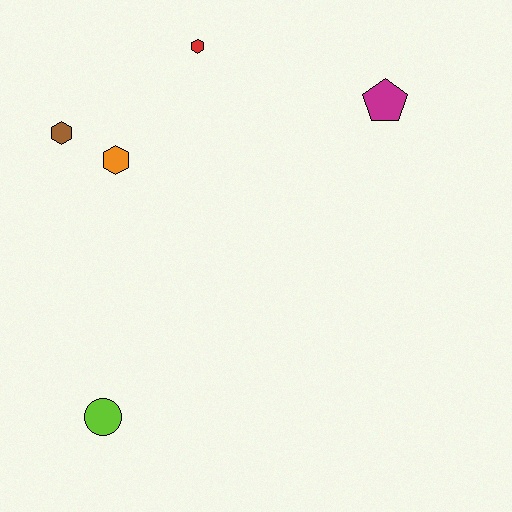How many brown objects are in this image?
There is 1 brown object.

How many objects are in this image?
There are 5 objects.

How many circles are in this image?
There is 1 circle.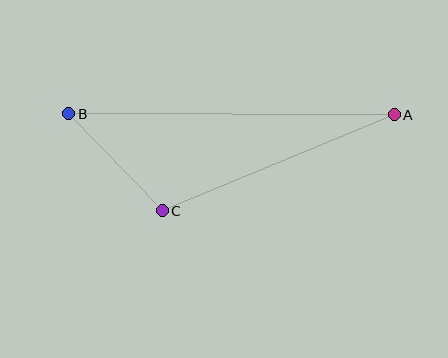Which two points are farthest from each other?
Points A and B are farthest from each other.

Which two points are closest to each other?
Points B and C are closest to each other.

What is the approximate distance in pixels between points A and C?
The distance between A and C is approximately 251 pixels.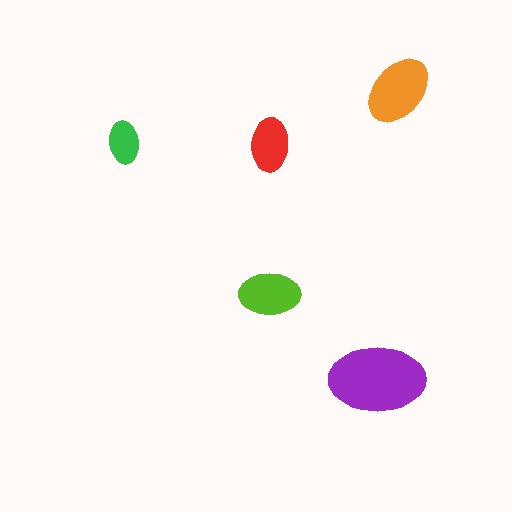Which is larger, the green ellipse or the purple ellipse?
The purple one.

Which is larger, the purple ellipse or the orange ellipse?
The purple one.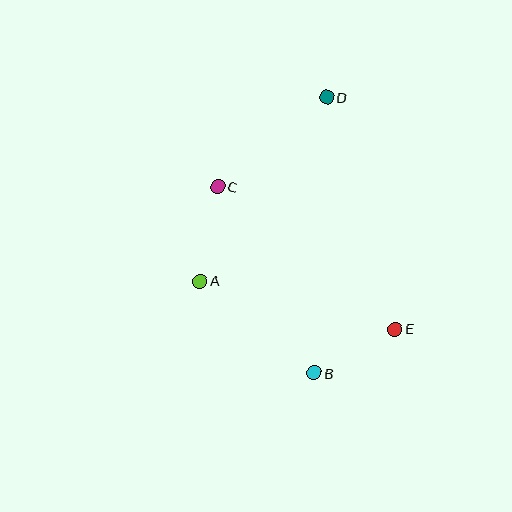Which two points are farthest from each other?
Points B and D are farthest from each other.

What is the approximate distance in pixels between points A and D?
The distance between A and D is approximately 223 pixels.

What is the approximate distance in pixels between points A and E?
The distance between A and E is approximately 201 pixels.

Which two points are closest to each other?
Points B and E are closest to each other.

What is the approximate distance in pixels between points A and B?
The distance between A and B is approximately 147 pixels.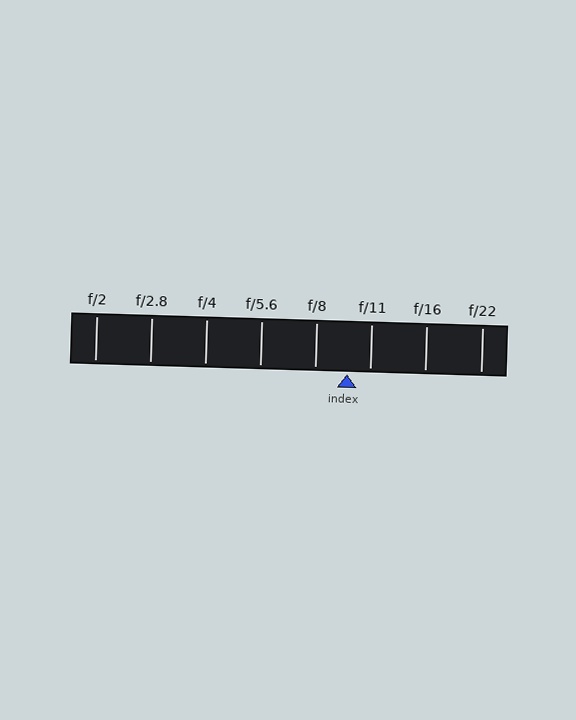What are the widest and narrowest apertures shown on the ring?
The widest aperture shown is f/2 and the narrowest is f/22.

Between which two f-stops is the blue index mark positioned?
The index mark is between f/8 and f/11.